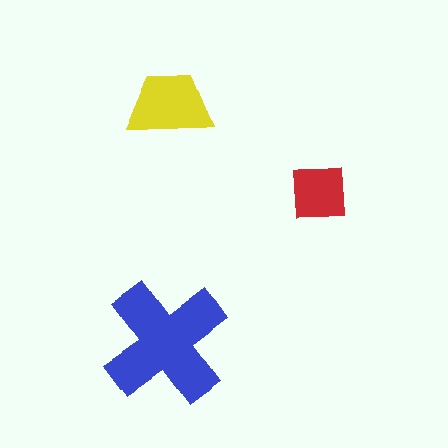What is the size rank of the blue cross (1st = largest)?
1st.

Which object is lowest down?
The blue cross is bottommost.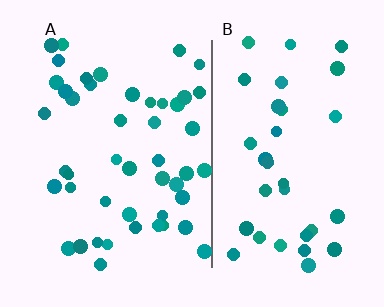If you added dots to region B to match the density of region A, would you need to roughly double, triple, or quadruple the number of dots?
Approximately double.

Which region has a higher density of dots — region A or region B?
A (the left).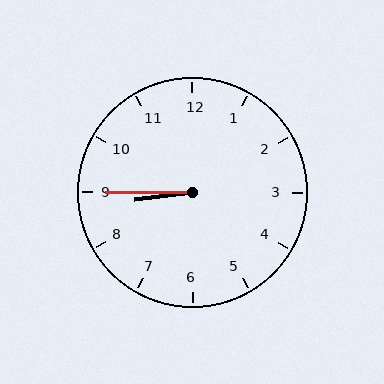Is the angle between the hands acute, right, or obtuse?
It is acute.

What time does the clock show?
8:45.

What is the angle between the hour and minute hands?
Approximately 8 degrees.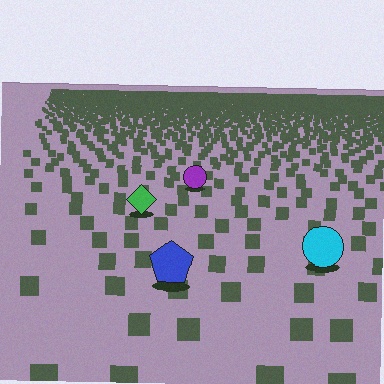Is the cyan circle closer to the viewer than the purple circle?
Yes. The cyan circle is closer — you can tell from the texture gradient: the ground texture is coarser near it.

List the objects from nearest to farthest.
From nearest to farthest: the blue pentagon, the cyan circle, the green diamond, the purple circle.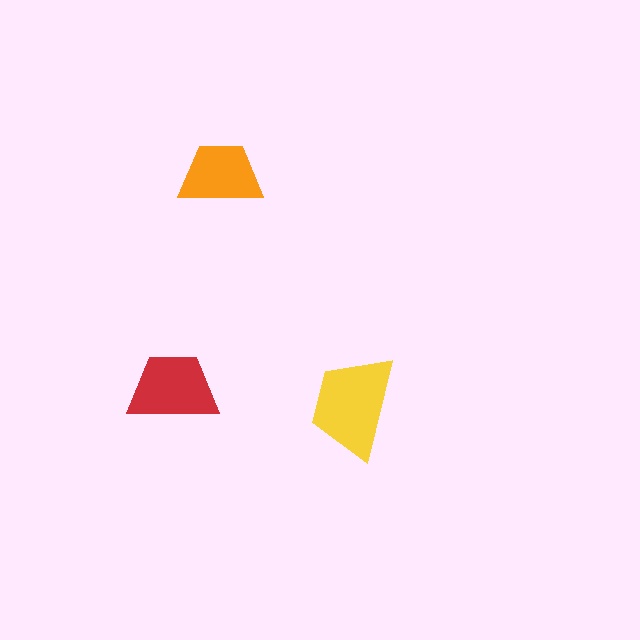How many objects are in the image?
There are 3 objects in the image.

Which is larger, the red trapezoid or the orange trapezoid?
The red one.